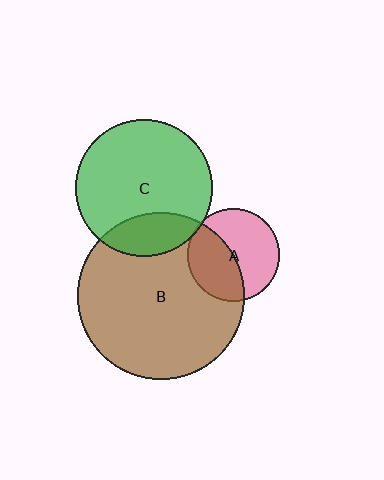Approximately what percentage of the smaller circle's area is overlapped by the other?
Approximately 20%.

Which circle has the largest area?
Circle B (brown).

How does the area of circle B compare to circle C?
Approximately 1.5 times.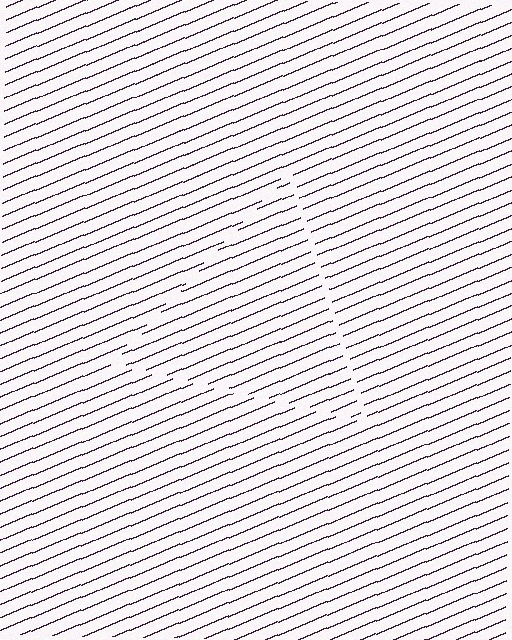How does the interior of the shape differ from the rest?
The interior of the shape contains the same grating, shifted by half a period — the contour is defined by the phase discontinuity where line-ends from the inner and outer gratings abut.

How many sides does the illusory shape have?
3 sides — the line-ends trace a triangle.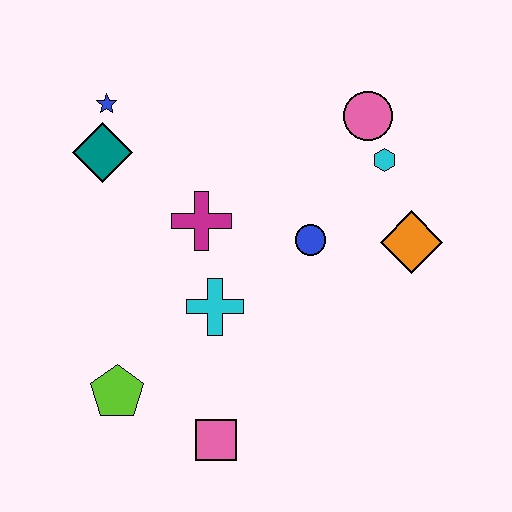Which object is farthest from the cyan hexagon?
The lime pentagon is farthest from the cyan hexagon.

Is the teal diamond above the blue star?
No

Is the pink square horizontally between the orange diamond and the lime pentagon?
Yes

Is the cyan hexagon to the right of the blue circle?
Yes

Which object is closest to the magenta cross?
The cyan cross is closest to the magenta cross.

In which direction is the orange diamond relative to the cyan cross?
The orange diamond is to the right of the cyan cross.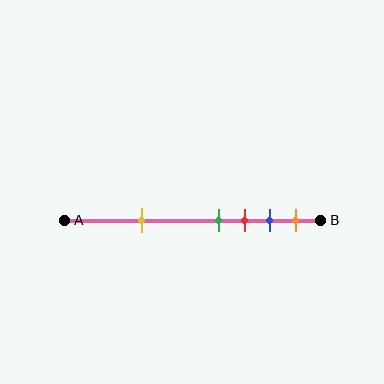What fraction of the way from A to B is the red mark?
The red mark is approximately 70% (0.7) of the way from A to B.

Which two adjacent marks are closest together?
The green and red marks are the closest adjacent pair.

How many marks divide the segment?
There are 5 marks dividing the segment.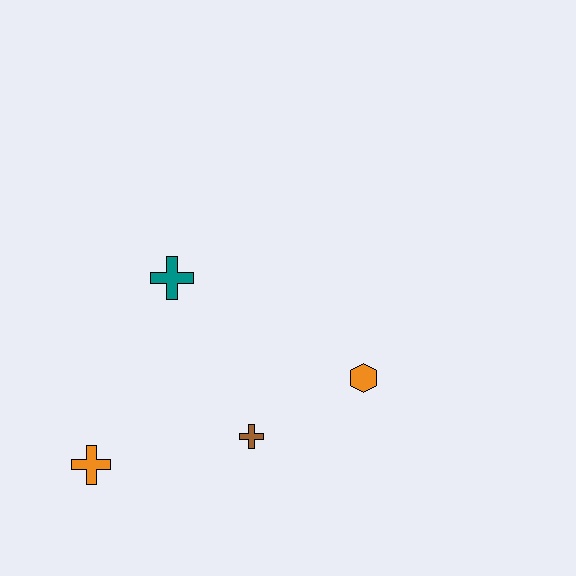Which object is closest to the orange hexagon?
The brown cross is closest to the orange hexagon.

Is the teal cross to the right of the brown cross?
No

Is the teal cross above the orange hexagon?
Yes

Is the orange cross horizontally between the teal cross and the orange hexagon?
No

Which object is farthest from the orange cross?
The orange hexagon is farthest from the orange cross.